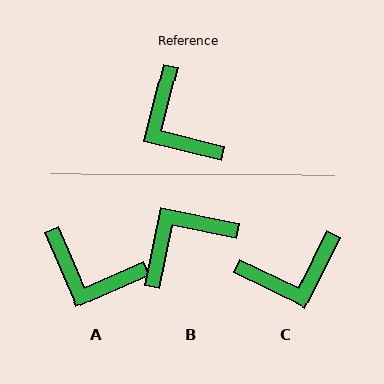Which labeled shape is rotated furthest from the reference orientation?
B, about 88 degrees away.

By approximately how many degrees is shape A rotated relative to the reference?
Approximately 37 degrees counter-clockwise.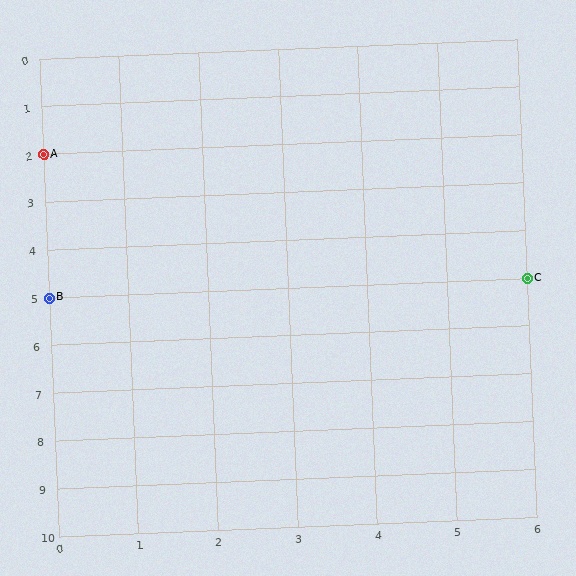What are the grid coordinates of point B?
Point B is at grid coordinates (0, 5).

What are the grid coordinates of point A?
Point A is at grid coordinates (0, 2).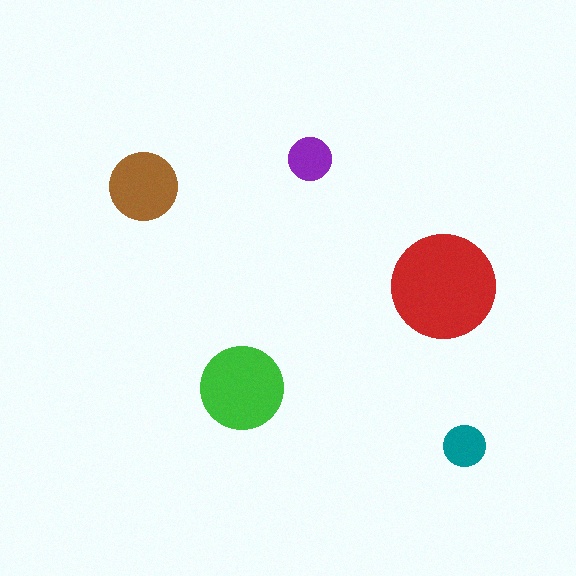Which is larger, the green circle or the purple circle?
The green one.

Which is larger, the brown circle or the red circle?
The red one.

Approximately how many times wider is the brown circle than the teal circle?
About 1.5 times wider.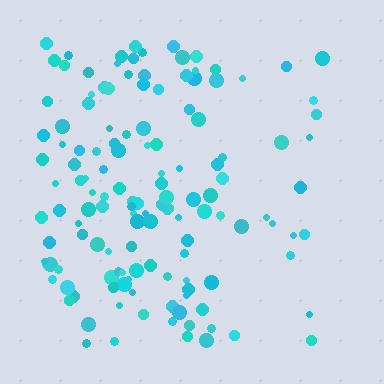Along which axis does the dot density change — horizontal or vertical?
Horizontal.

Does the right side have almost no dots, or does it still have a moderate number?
Still a moderate number, just noticeably fewer than the left.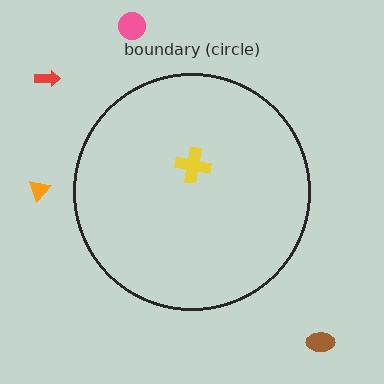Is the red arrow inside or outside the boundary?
Outside.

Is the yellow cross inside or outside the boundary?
Inside.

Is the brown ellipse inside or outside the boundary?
Outside.